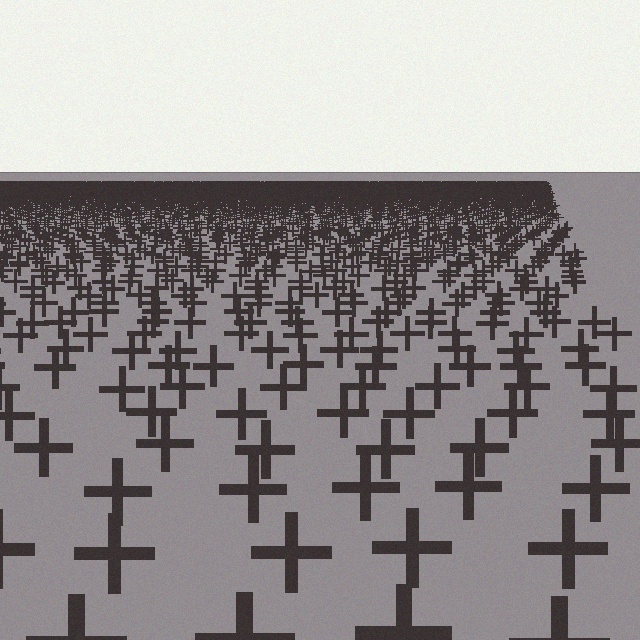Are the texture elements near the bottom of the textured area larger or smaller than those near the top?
Larger. Near the bottom, elements are closer to the viewer and appear at a bigger on-screen size.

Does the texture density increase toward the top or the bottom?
Density increases toward the top.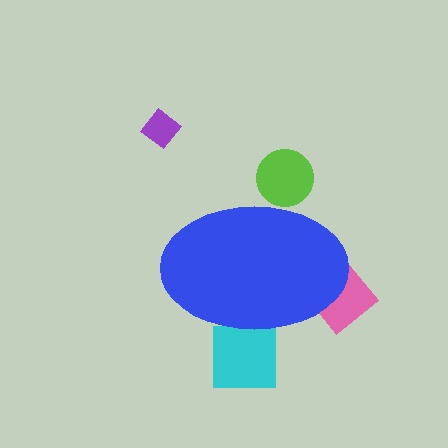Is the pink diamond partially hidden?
Yes, the pink diamond is partially hidden behind the blue ellipse.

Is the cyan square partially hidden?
Yes, the cyan square is partially hidden behind the blue ellipse.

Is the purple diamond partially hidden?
No, the purple diamond is fully visible.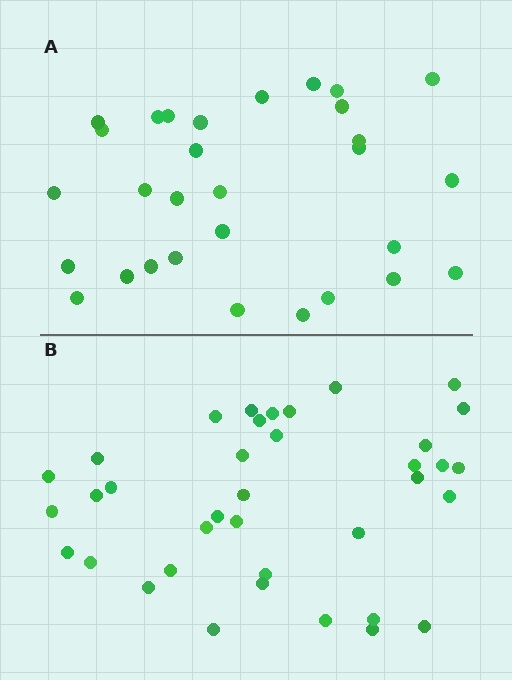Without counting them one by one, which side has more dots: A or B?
Region B (the bottom region) has more dots.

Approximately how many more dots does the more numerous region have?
Region B has roughly 8 or so more dots than region A.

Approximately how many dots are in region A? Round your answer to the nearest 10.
About 30 dots.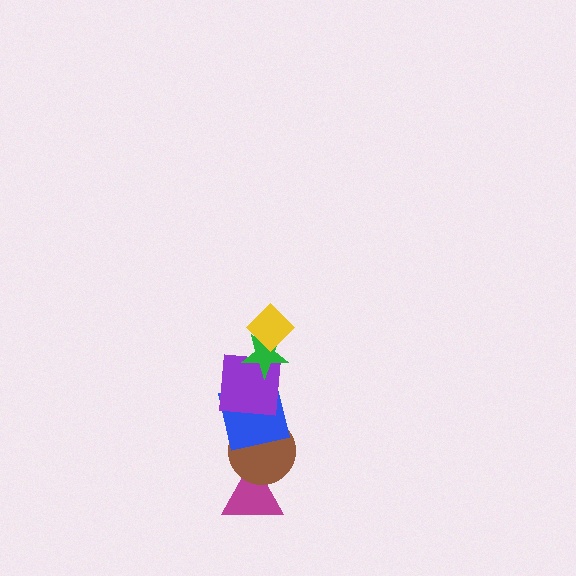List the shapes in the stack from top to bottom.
From top to bottom: the yellow diamond, the green star, the purple square, the blue square, the brown circle, the magenta triangle.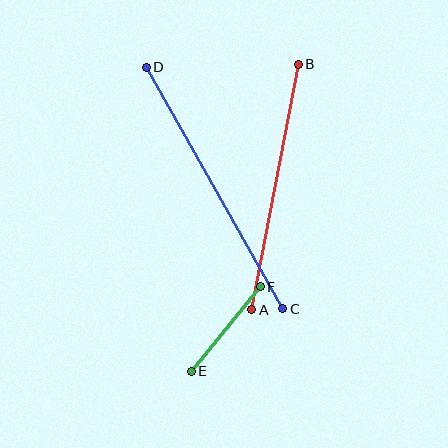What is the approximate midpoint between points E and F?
The midpoint is at approximately (226, 329) pixels.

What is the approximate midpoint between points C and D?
The midpoint is at approximately (214, 188) pixels.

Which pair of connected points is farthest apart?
Points C and D are farthest apart.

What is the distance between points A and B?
The distance is approximately 250 pixels.